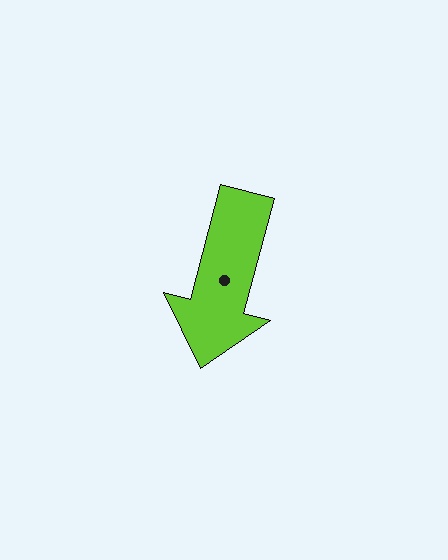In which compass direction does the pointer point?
South.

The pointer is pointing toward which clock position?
Roughly 6 o'clock.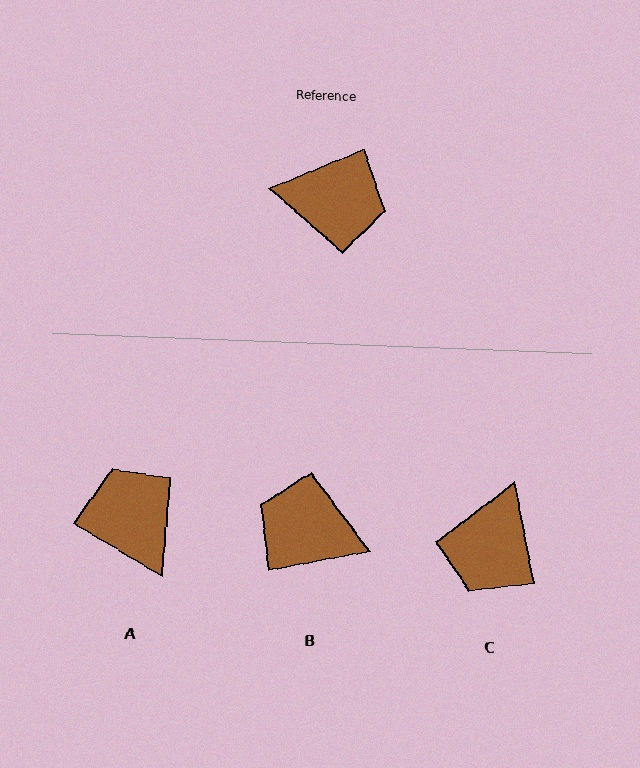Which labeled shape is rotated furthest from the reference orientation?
B, about 168 degrees away.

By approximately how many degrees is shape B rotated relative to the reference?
Approximately 168 degrees counter-clockwise.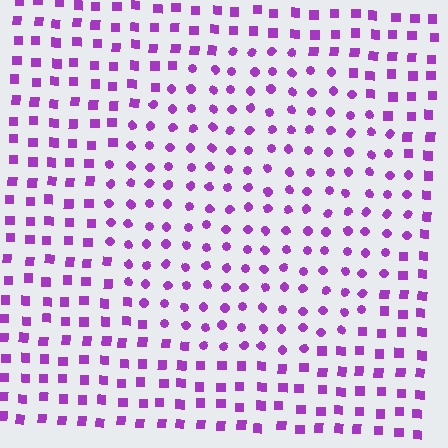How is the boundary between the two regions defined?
The boundary is defined by a change in element shape: circles inside vs. squares outside. All elements share the same color and spacing.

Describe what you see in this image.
The image is filled with small purple elements arranged in a uniform grid. A circle-shaped region contains circles, while the surrounding area contains squares. The boundary is defined purely by the change in element shape.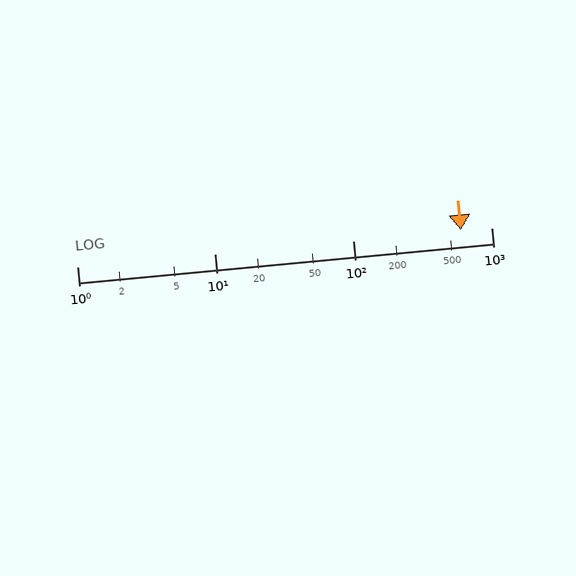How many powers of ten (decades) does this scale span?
The scale spans 3 decades, from 1 to 1000.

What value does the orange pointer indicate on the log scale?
The pointer indicates approximately 600.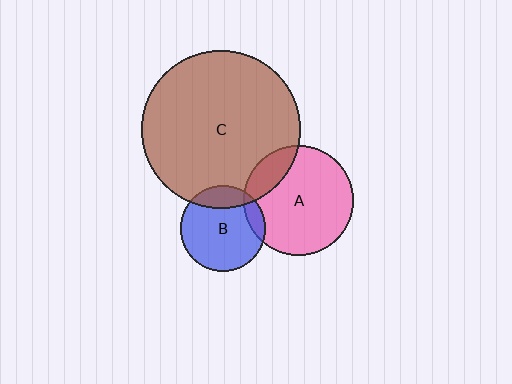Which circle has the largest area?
Circle C (brown).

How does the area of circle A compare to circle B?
Approximately 1.6 times.